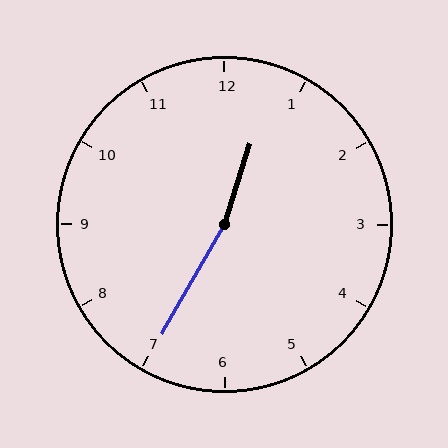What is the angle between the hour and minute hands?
Approximately 168 degrees.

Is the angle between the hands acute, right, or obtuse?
It is obtuse.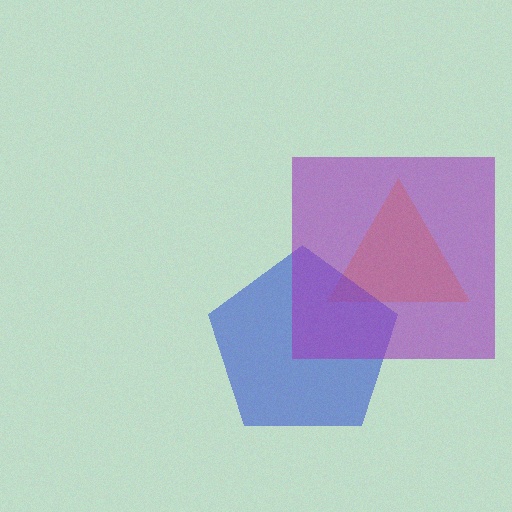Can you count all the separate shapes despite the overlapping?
Yes, there are 3 separate shapes.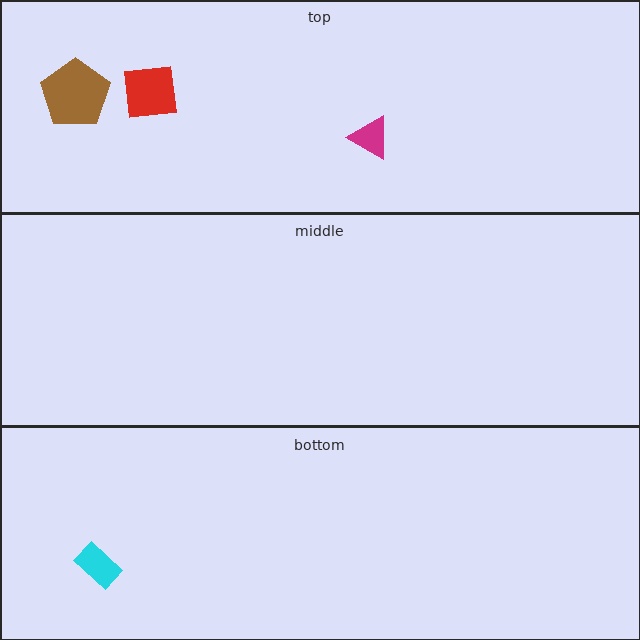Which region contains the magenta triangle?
The top region.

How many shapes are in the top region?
3.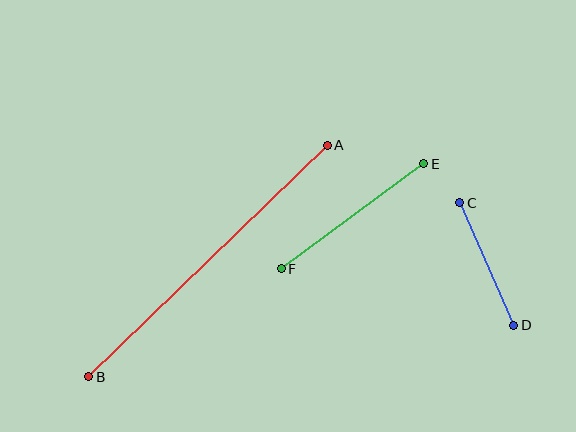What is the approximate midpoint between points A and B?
The midpoint is at approximately (208, 261) pixels.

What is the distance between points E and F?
The distance is approximately 177 pixels.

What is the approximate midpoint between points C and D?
The midpoint is at approximately (487, 264) pixels.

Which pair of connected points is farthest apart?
Points A and B are farthest apart.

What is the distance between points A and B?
The distance is approximately 332 pixels.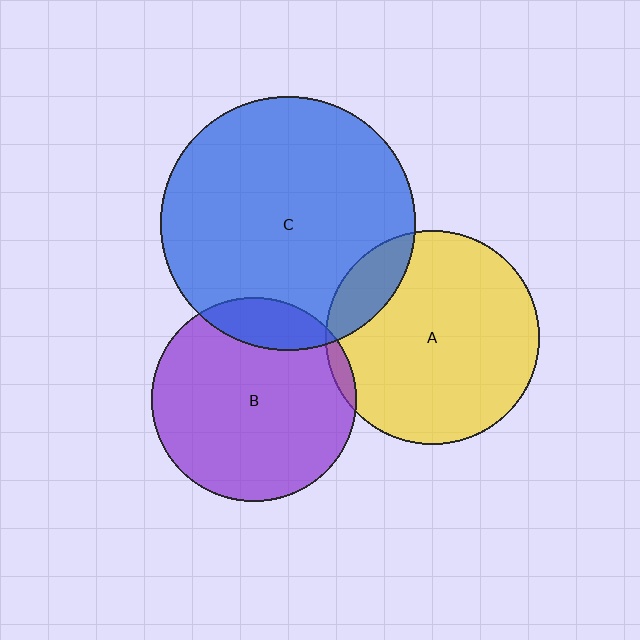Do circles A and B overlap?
Yes.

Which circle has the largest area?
Circle C (blue).